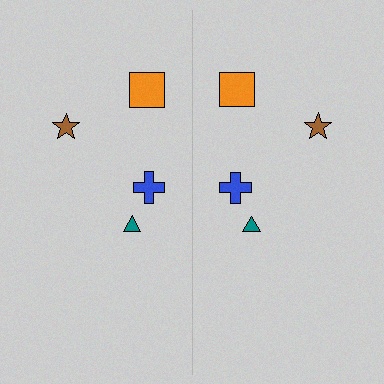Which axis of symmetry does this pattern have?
The pattern has a vertical axis of symmetry running through the center of the image.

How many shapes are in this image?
There are 8 shapes in this image.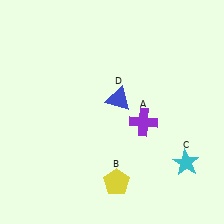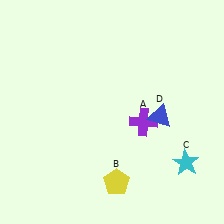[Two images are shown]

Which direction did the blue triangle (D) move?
The blue triangle (D) moved right.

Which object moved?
The blue triangle (D) moved right.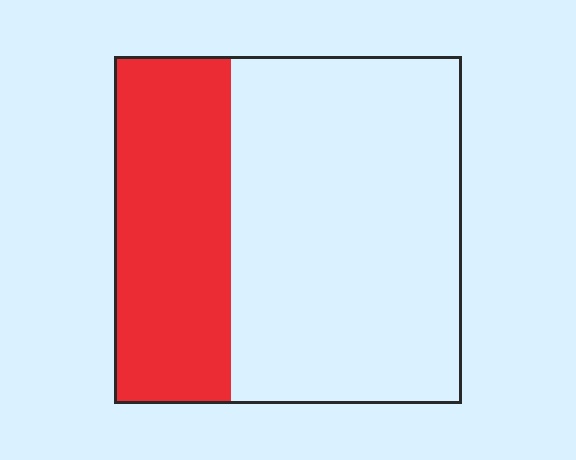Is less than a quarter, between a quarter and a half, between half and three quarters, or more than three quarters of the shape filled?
Between a quarter and a half.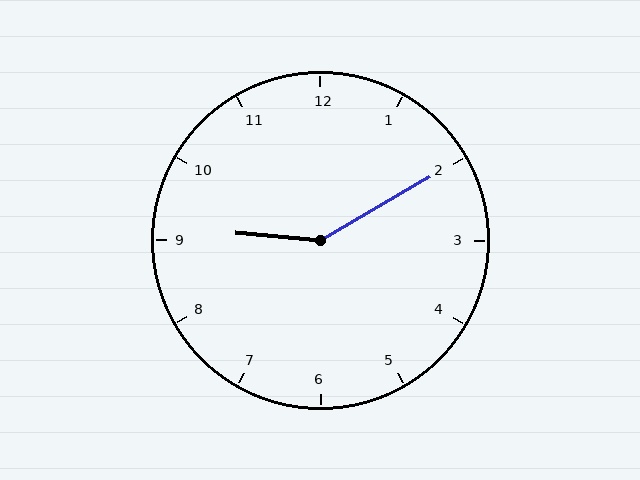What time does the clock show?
9:10.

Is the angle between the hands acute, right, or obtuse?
It is obtuse.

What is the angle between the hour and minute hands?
Approximately 145 degrees.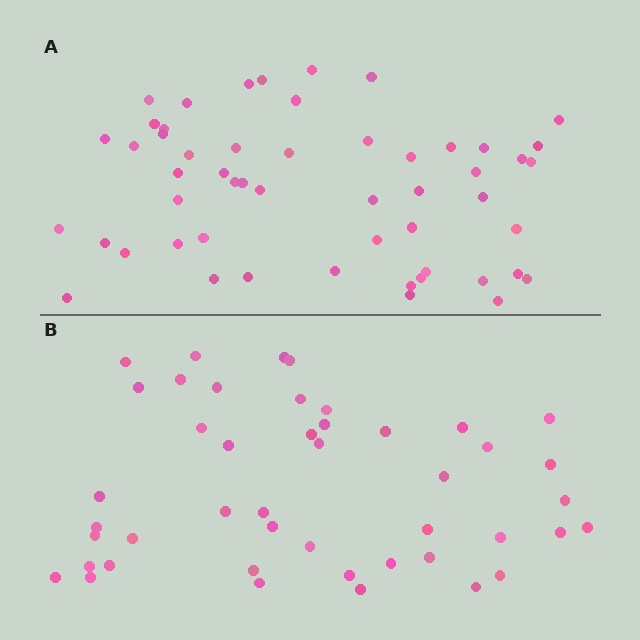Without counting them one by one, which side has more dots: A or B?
Region A (the top region) has more dots.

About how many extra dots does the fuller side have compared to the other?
Region A has roughly 8 or so more dots than region B.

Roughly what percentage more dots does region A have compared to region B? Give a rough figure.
About 20% more.